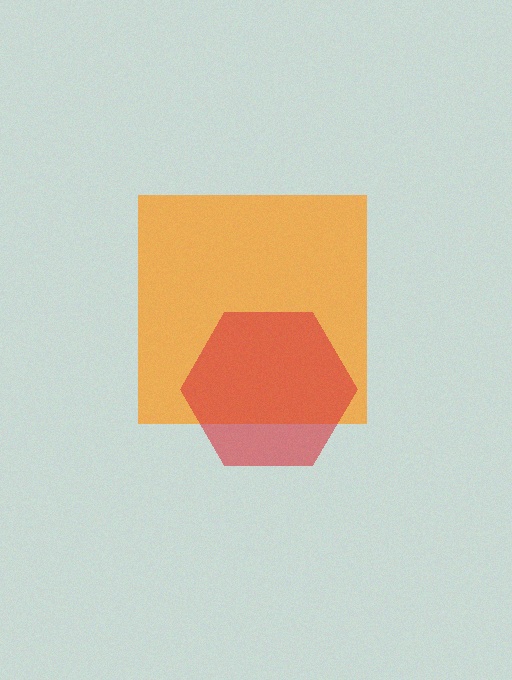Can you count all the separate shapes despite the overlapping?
Yes, there are 2 separate shapes.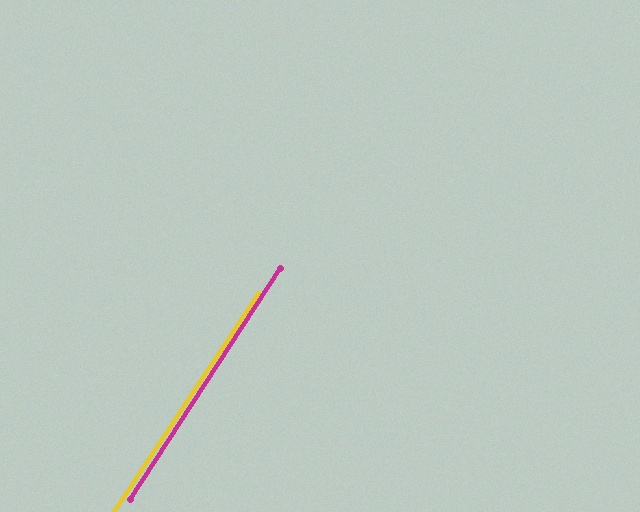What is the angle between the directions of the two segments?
Approximately 1 degree.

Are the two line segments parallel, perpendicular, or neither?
Parallel — their directions differ by only 0.6°.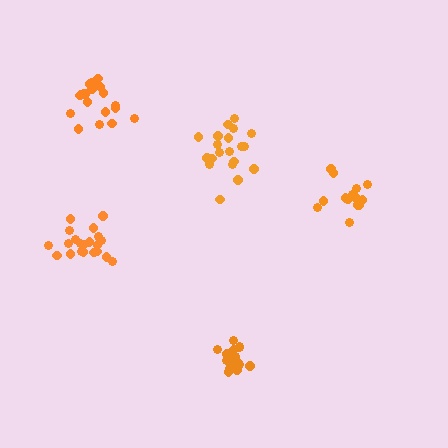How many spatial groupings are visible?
There are 5 spatial groupings.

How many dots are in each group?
Group 1: 21 dots, Group 2: 20 dots, Group 3: 15 dots, Group 4: 18 dots, Group 5: 20 dots (94 total).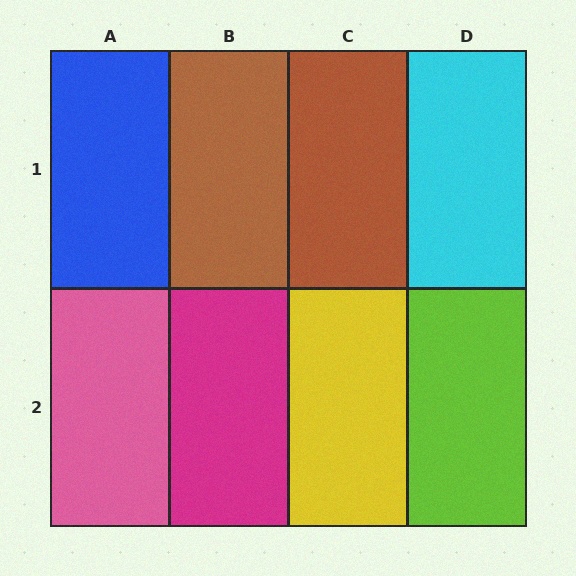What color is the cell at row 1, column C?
Brown.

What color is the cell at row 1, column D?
Cyan.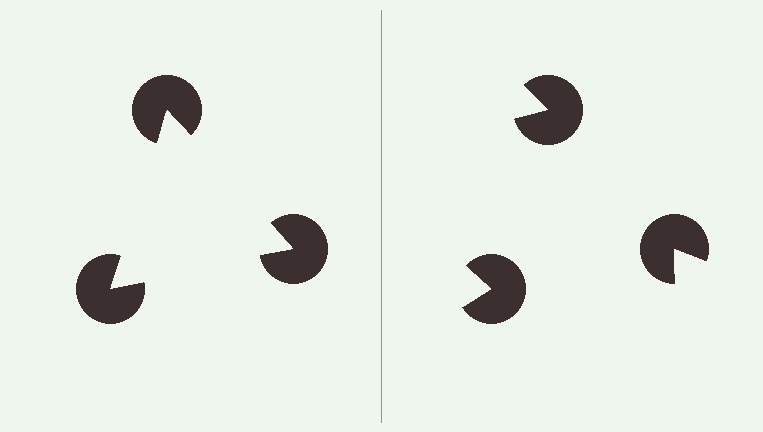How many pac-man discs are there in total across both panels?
6 — 3 on each side.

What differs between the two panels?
The pac-man discs are positioned identically on both sides; only the wedge orientations differ. On the left they align to a triangle; on the right they are misaligned.